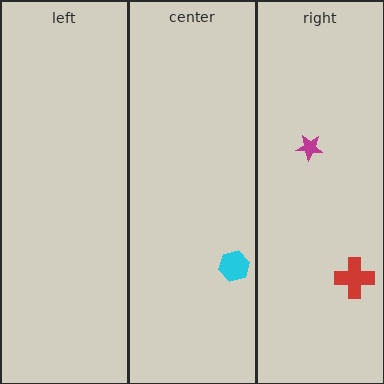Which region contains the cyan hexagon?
The center region.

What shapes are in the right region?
The magenta star, the red cross.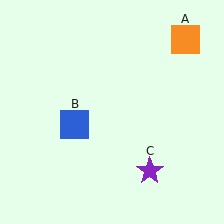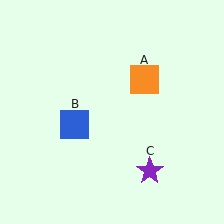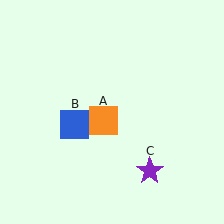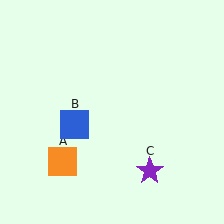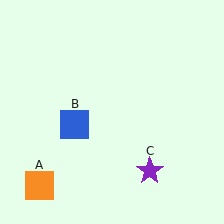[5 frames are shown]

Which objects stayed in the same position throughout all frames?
Blue square (object B) and purple star (object C) remained stationary.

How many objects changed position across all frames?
1 object changed position: orange square (object A).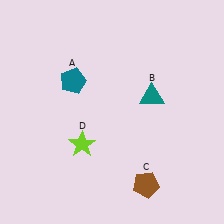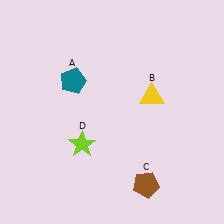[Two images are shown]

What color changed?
The triangle (B) changed from teal in Image 1 to yellow in Image 2.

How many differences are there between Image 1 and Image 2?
There is 1 difference between the two images.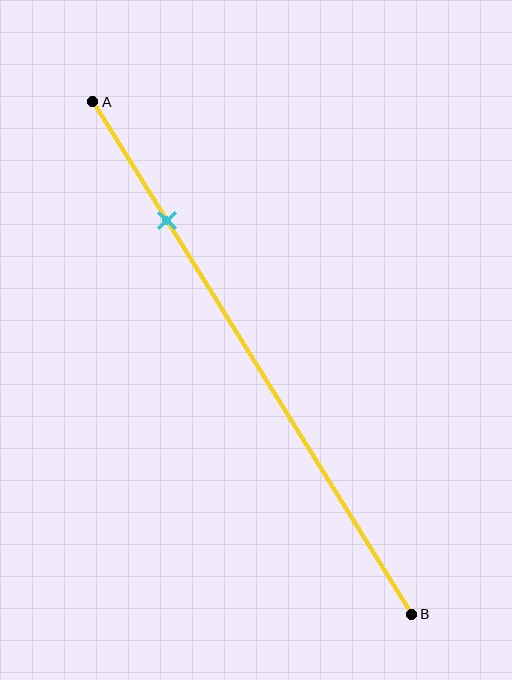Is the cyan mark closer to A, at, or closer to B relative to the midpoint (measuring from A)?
The cyan mark is closer to point A than the midpoint of segment AB.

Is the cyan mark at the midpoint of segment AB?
No, the mark is at about 25% from A, not at the 50% midpoint.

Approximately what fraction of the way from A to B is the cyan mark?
The cyan mark is approximately 25% of the way from A to B.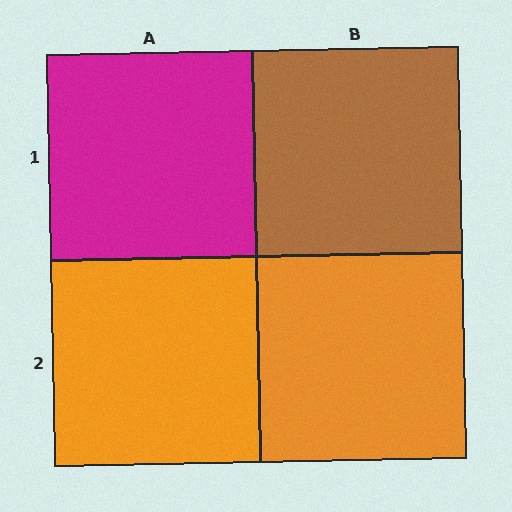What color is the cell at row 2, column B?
Orange.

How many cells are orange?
2 cells are orange.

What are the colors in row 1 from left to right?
Magenta, brown.